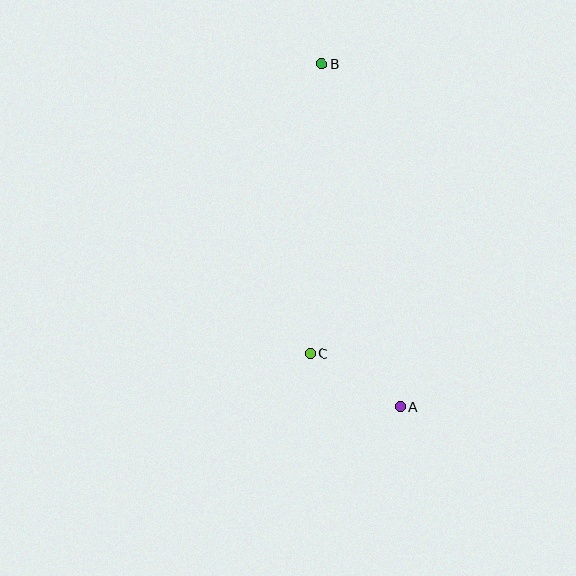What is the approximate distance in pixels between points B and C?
The distance between B and C is approximately 290 pixels.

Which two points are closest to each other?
Points A and C are closest to each other.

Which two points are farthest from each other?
Points A and B are farthest from each other.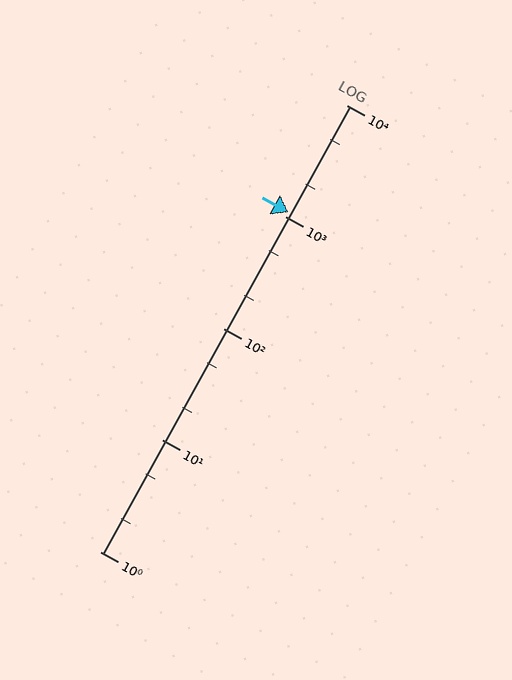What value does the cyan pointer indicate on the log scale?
The pointer indicates approximately 1100.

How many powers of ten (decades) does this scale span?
The scale spans 4 decades, from 1 to 10000.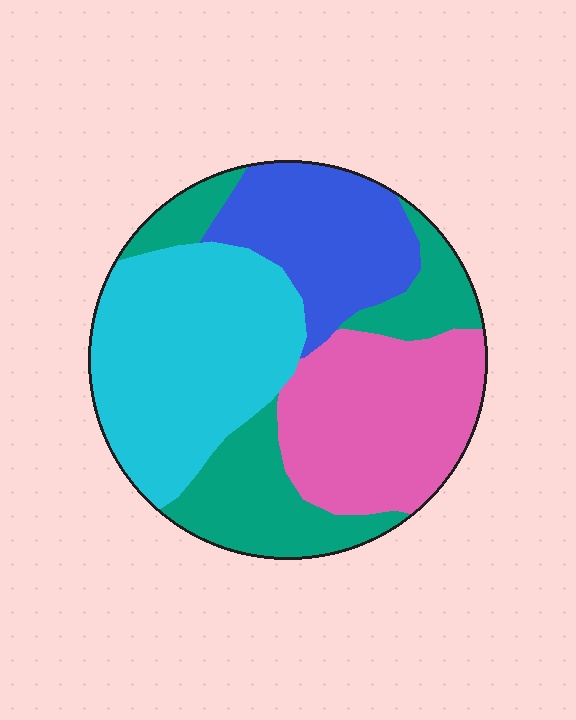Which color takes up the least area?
Blue, at roughly 20%.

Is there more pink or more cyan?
Cyan.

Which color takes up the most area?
Cyan, at roughly 30%.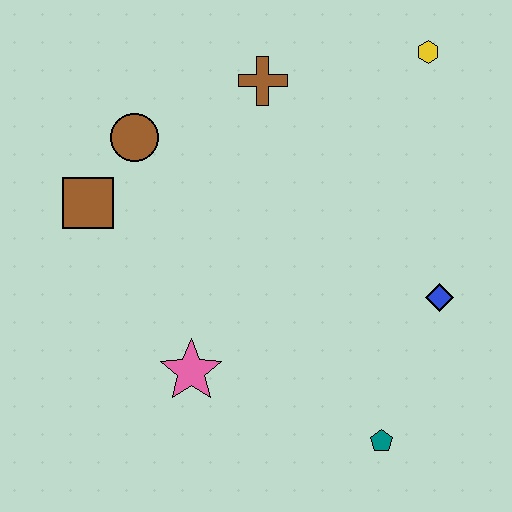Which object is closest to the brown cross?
The brown circle is closest to the brown cross.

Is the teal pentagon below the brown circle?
Yes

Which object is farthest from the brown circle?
The teal pentagon is farthest from the brown circle.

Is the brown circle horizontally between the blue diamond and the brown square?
Yes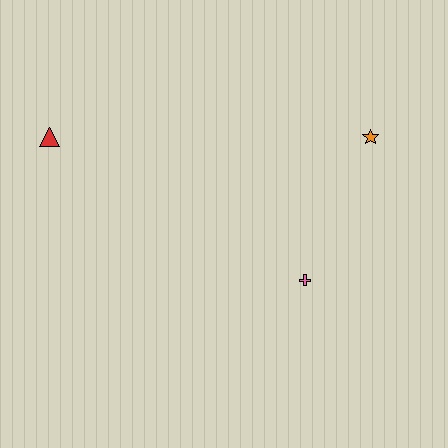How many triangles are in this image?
There is 1 triangle.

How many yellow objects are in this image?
There are no yellow objects.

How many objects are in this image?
There are 3 objects.